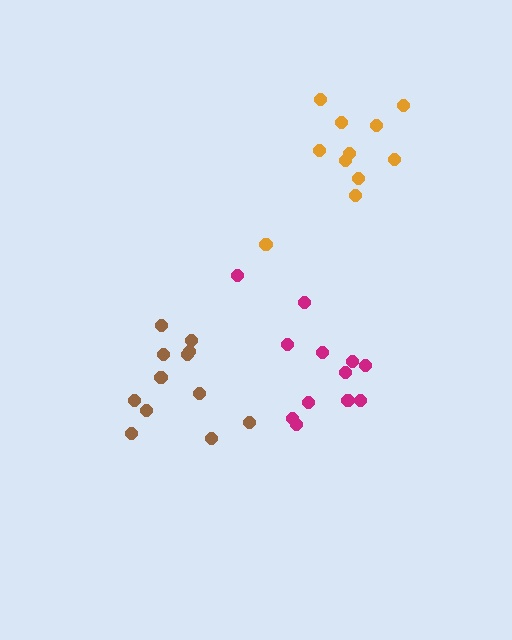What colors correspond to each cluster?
The clusters are colored: brown, orange, magenta.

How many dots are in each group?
Group 1: 12 dots, Group 2: 11 dots, Group 3: 12 dots (35 total).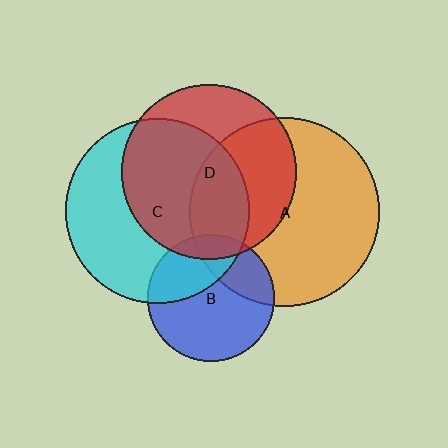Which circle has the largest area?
Circle A (orange).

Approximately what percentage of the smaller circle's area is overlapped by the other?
Approximately 60%.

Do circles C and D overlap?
Yes.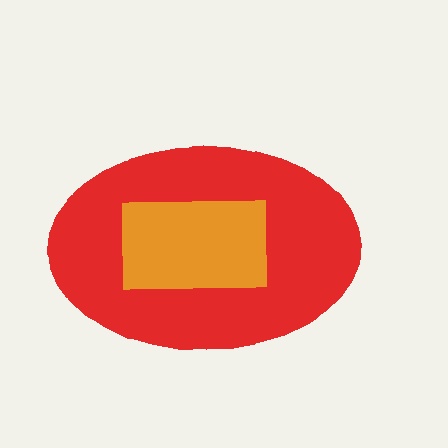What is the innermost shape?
The orange rectangle.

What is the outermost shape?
The red ellipse.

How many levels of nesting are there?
2.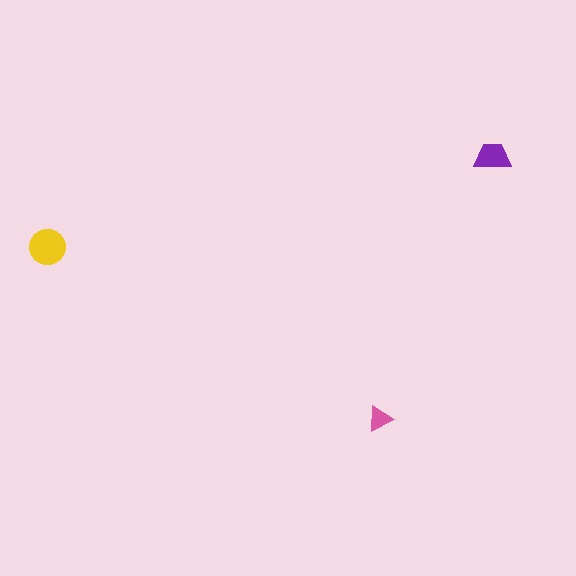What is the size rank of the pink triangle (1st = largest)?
3rd.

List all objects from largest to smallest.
The yellow circle, the purple trapezoid, the pink triangle.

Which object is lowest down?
The pink triangle is bottommost.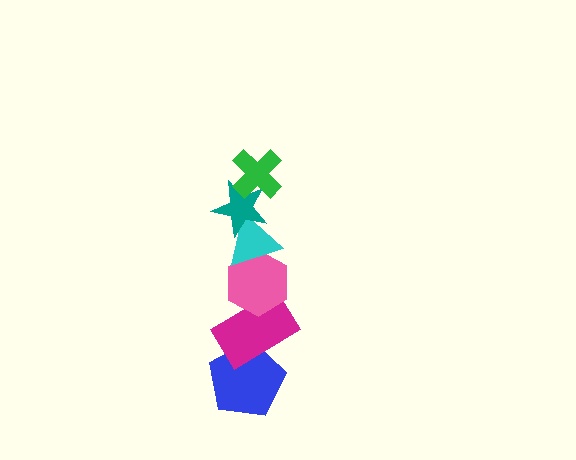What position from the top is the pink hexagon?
The pink hexagon is 4th from the top.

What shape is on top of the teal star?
The green cross is on top of the teal star.